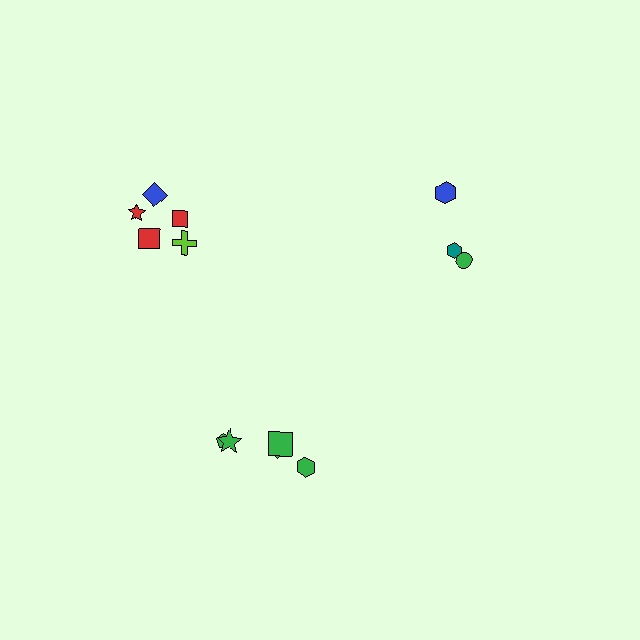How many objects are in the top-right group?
There are 3 objects.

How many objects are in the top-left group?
There are 5 objects.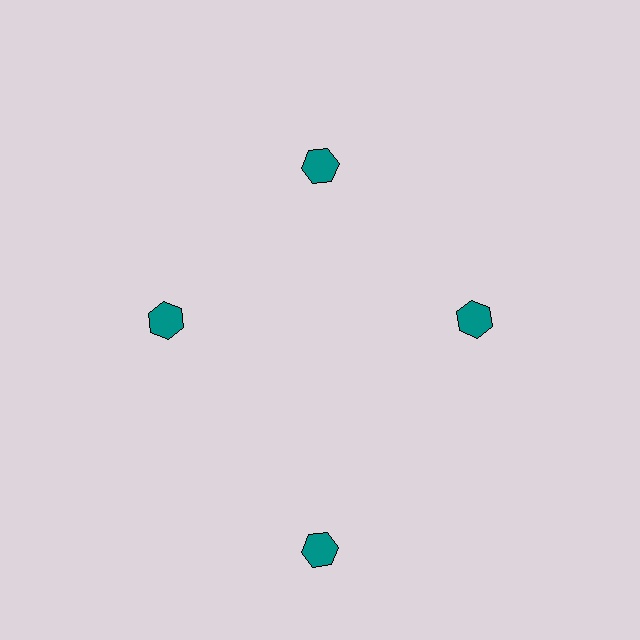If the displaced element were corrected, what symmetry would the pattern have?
It would have 4-fold rotational symmetry — the pattern would map onto itself every 90 degrees.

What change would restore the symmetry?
The symmetry would be restored by moving it inward, back onto the ring so that all 4 hexagons sit at equal angles and equal distance from the center.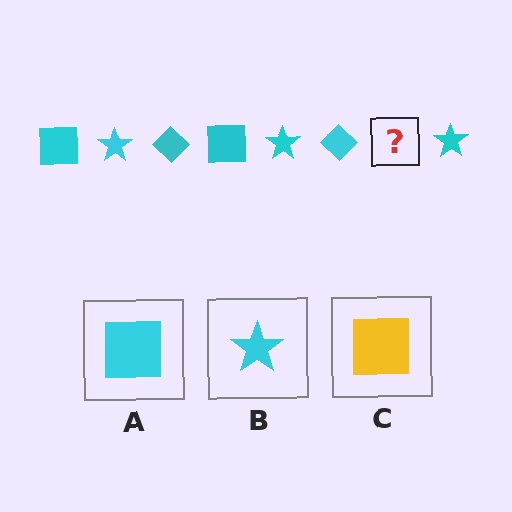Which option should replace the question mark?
Option A.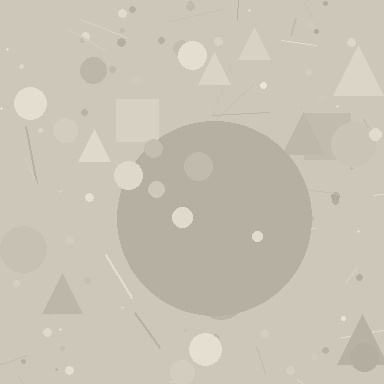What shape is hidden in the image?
A circle is hidden in the image.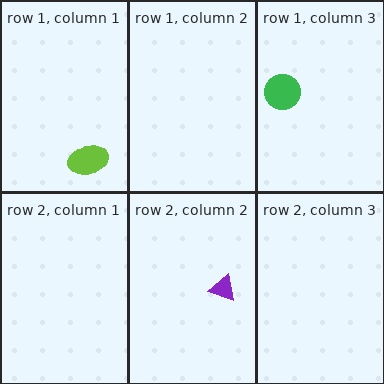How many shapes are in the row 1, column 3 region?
1.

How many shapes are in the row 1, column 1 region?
1.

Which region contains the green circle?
The row 1, column 3 region.